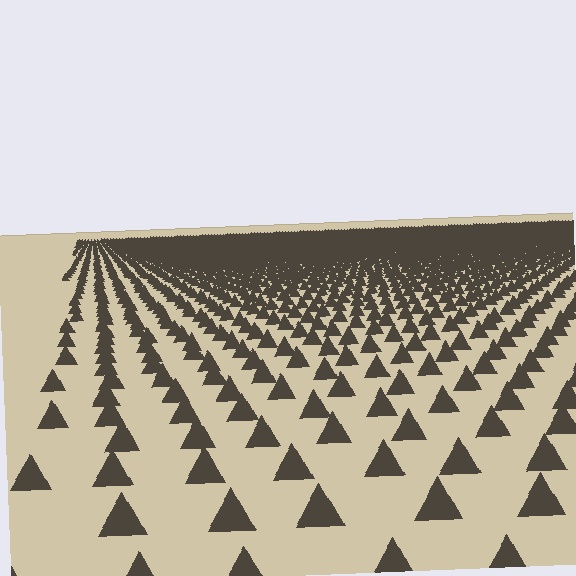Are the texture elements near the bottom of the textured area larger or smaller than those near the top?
Larger. Near the bottom, elements are closer to the viewer and appear at a bigger on-screen size.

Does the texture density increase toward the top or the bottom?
Density increases toward the top.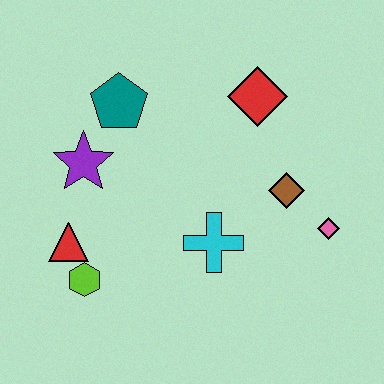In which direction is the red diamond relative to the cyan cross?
The red diamond is above the cyan cross.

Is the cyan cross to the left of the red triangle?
No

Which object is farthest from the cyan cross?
The teal pentagon is farthest from the cyan cross.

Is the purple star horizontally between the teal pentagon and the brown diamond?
No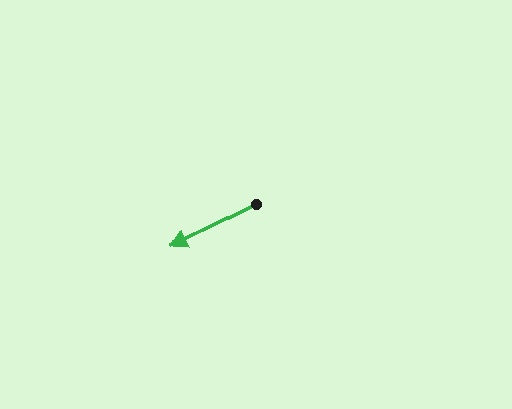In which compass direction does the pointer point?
Southwest.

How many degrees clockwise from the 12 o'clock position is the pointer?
Approximately 243 degrees.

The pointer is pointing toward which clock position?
Roughly 8 o'clock.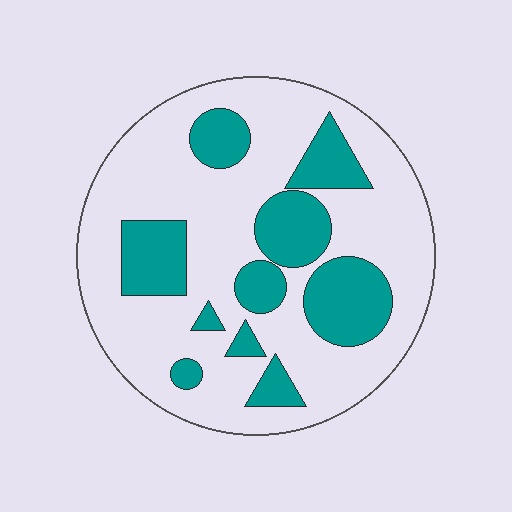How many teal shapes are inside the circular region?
10.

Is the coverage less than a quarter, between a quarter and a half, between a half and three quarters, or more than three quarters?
Between a quarter and a half.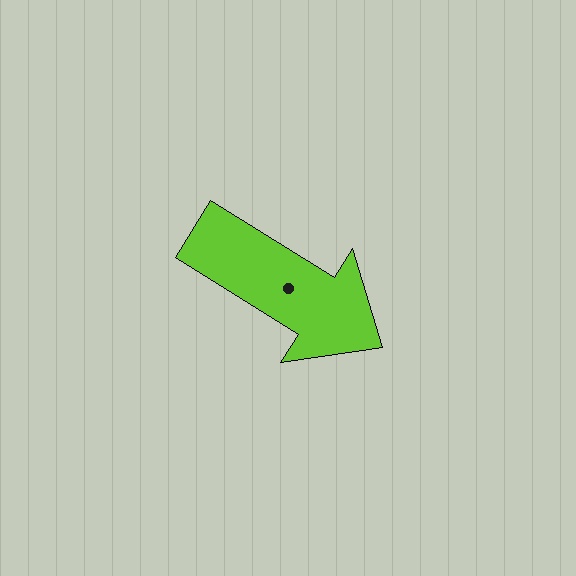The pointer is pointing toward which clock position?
Roughly 4 o'clock.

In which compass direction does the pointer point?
Southeast.